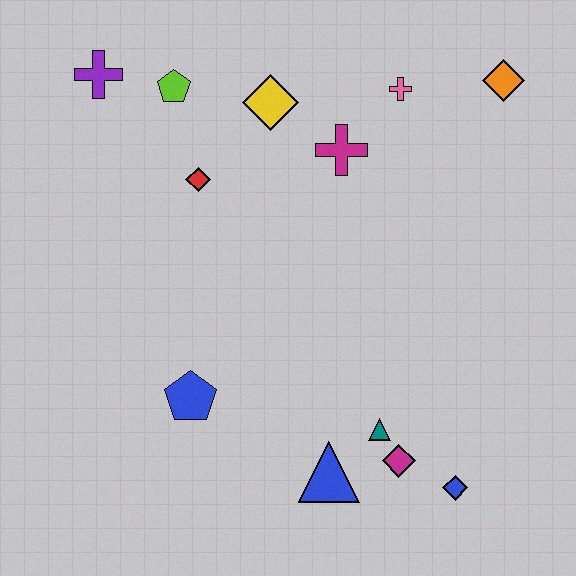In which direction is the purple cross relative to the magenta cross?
The purple cross is to the left of the magenta cross.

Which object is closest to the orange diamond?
The pink cross is closest to the orange diamond.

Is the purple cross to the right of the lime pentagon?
No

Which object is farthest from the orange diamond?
The blue pentagon is farthest from the orange diamond.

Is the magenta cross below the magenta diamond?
No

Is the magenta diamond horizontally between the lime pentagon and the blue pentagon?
No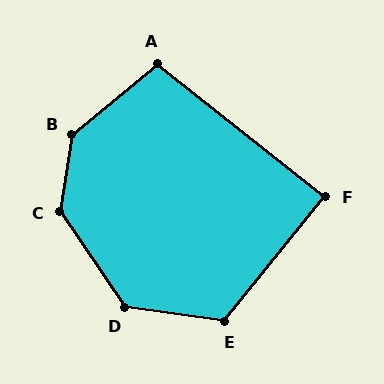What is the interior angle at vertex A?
Approximately 102 degrees (obtuse).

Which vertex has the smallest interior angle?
F, at approximately 90 degrees.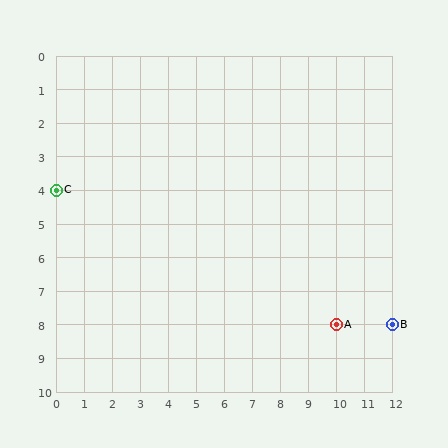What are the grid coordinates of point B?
Point B is at grid coordinates (12, 8).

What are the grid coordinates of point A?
Point A is at grid coordinates (10, 8).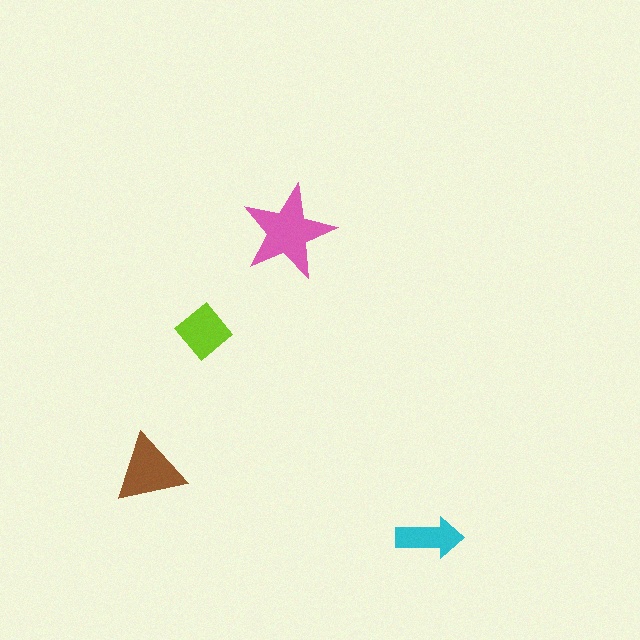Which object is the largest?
The pink star.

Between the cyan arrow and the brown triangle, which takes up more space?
The brown triangle.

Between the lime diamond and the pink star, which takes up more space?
The pink star.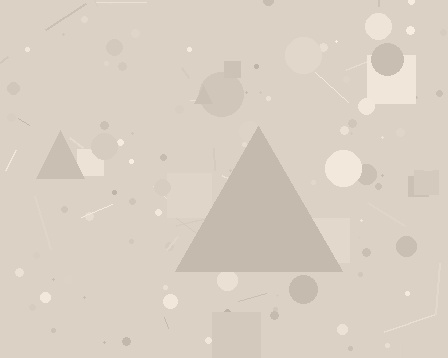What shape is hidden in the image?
A triangle is hidden in the image.